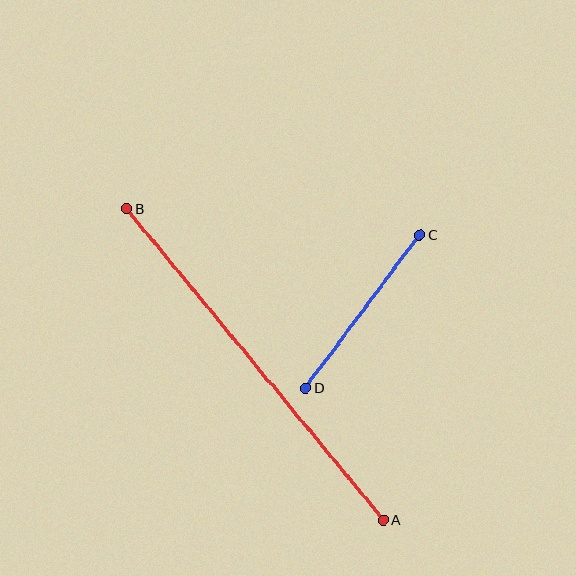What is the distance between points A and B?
The distance is approximately 404 pixels.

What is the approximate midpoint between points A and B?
The midpoint is at approximately (255, 365) pixels.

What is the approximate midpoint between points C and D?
The midpoint is at approximately (362, 312) pixels.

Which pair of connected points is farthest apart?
Points A and B are farthest apart.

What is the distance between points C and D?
The distance is approximately 191 pixels.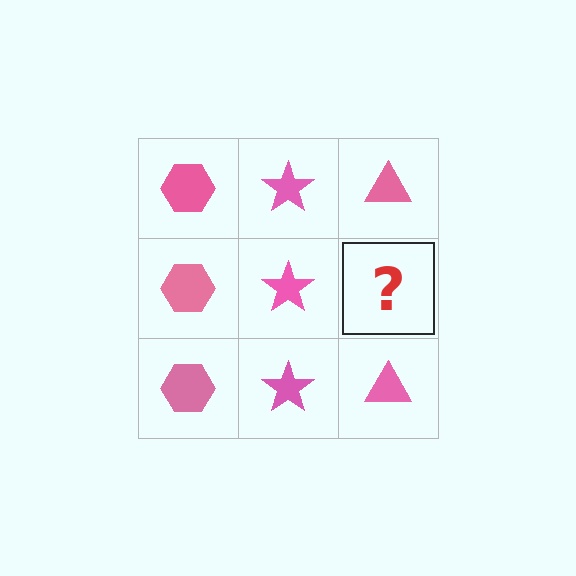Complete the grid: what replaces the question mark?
The question mark should be replaced with a pink triangle.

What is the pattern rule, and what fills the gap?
The rule is that each column has a consistent shape. The gap should be filled with a pink triangle.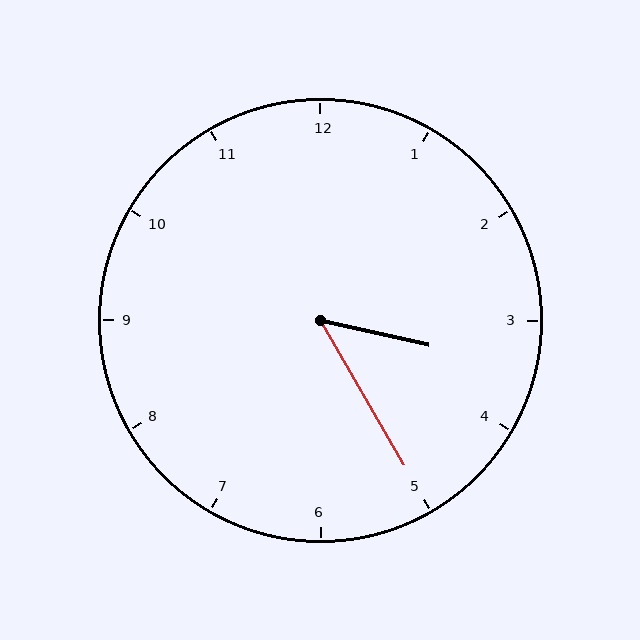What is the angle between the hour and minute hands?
Approximately 48 degrees.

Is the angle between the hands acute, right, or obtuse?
It is acute.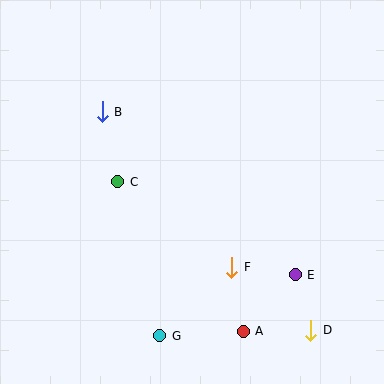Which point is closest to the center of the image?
Point C at (118, 182) is closest to the center.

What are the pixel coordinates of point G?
Point G is at (160, 336).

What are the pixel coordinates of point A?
Point A is at (243, 331).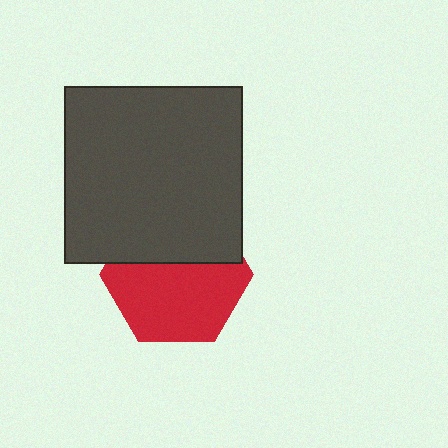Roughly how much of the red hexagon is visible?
About half of it is visible (roughly 61%).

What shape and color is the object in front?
The object in front is a dark gray square.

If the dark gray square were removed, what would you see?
You would see the complete red hexagon.